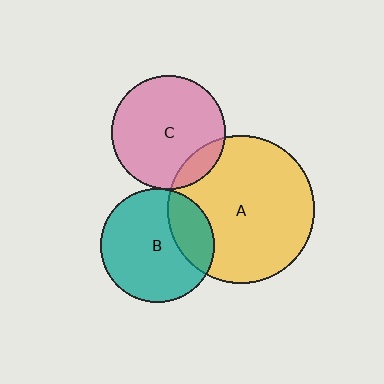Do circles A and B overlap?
Yes.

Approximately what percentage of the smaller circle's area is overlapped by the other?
Approximately 25%.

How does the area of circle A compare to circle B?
Approximately 1.7 times.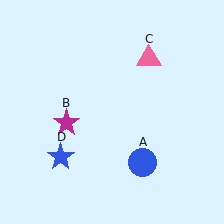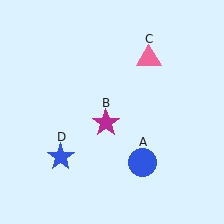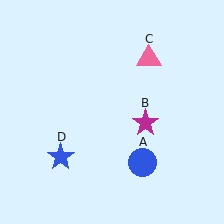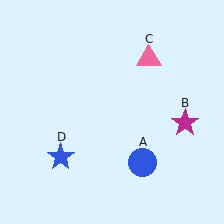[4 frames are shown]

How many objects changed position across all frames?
1 object changed position: magenta star (object B).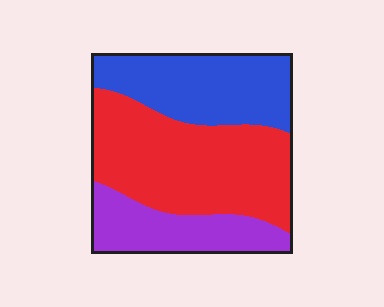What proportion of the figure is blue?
Blue takes up between a sixth and a third of the figure.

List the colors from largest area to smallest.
From largest to smallest: red, blue, purple.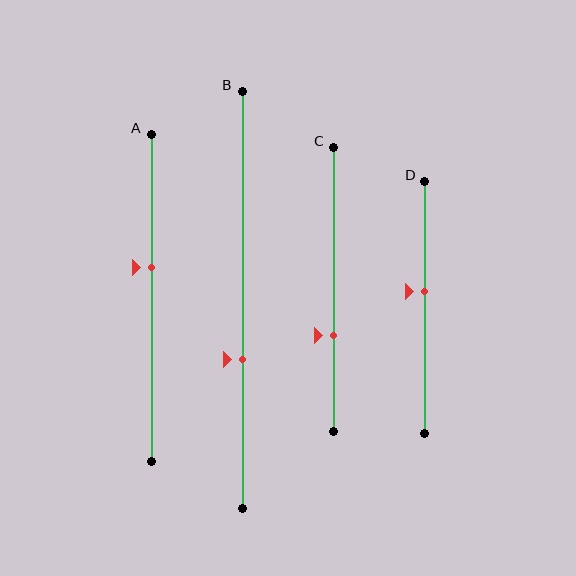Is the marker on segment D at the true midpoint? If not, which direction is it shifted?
No, the marker on segment D is shifted upward by about 6% of the segment length.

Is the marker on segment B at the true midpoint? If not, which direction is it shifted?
No, the marker on segment B is shifted downward by about 14% of the segment length.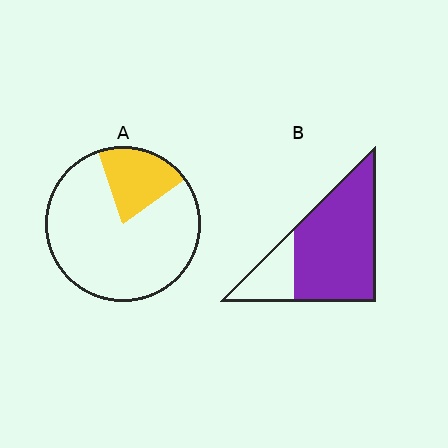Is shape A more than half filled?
No.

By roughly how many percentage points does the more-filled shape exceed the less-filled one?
By roughly 55 percentage points (B over A).